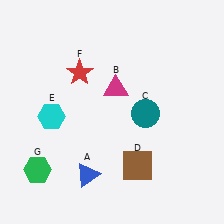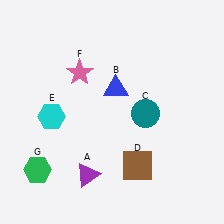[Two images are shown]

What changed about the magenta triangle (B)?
In Image 1, B is magenta. In Image 2, it changed to blue.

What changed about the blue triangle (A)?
In Image 1, A is blue. In Image 2, it changed to purple.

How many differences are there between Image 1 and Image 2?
There are 3 differences between the two images.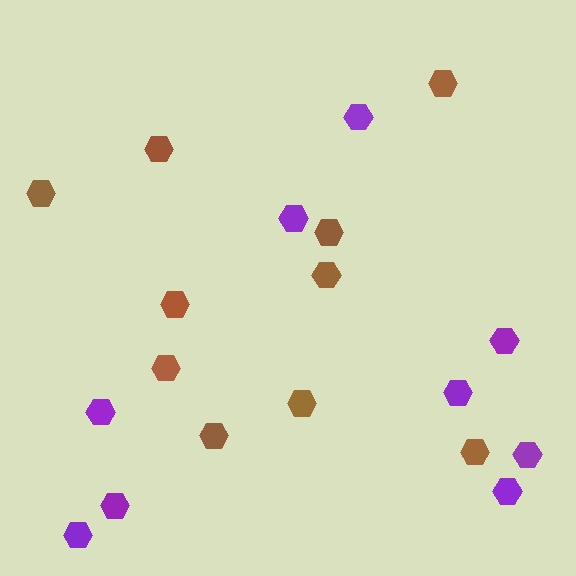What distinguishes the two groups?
There are 2 groups: one group of brown hexagons (10) and one group of purple hexagons (9).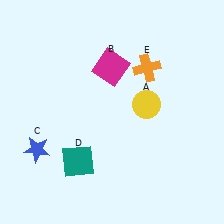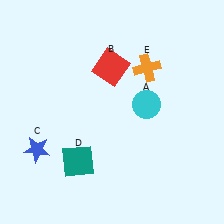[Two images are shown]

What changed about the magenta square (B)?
In Image 1, B is magenta. In Image 2, it changed to red.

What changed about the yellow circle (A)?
In Image 1, A is yellow. In Image 2, it changed to cyan.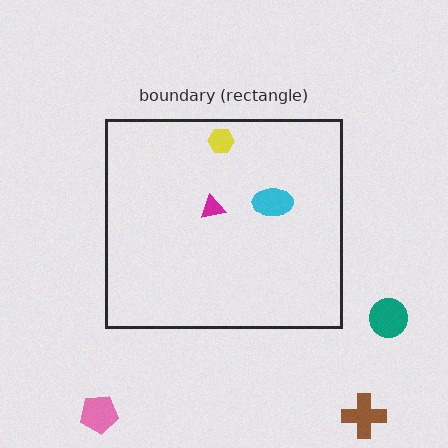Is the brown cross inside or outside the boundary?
Outside.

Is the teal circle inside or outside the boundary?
Outside.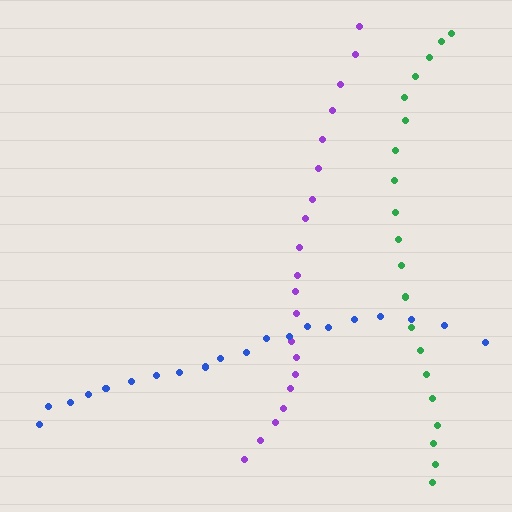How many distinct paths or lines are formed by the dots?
There are 3 distinct paths.